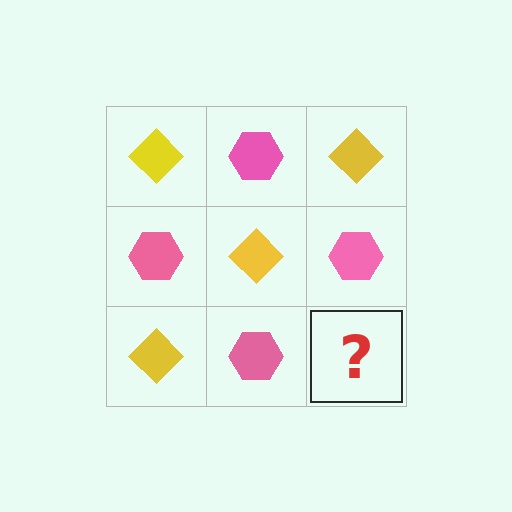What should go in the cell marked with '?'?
The missing cell should contain a yellow diamond.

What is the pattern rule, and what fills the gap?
The rule is that it alternates yellow diamond and pink hexagon in a checkerboard pattern. The gap should be filled with a yellow diamond.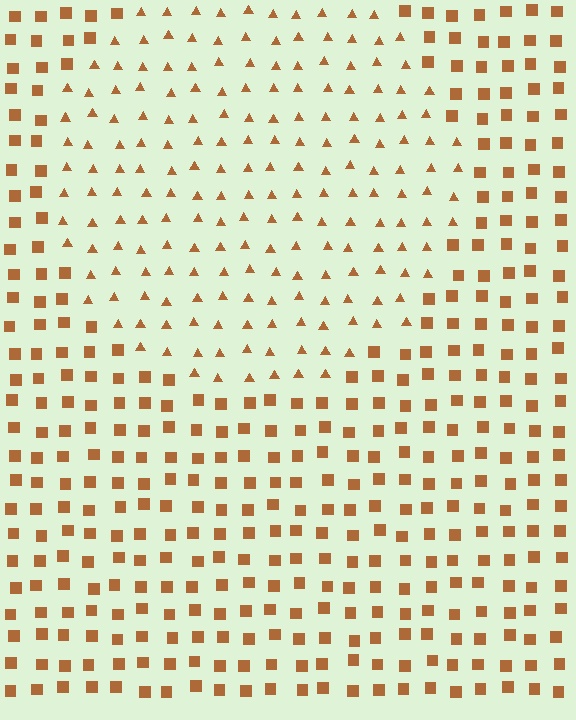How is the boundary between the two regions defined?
The boundary is defined by a change in element shape: triangles inside vs. squares outside. All elements share the same color and spacing.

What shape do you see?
I see a circle.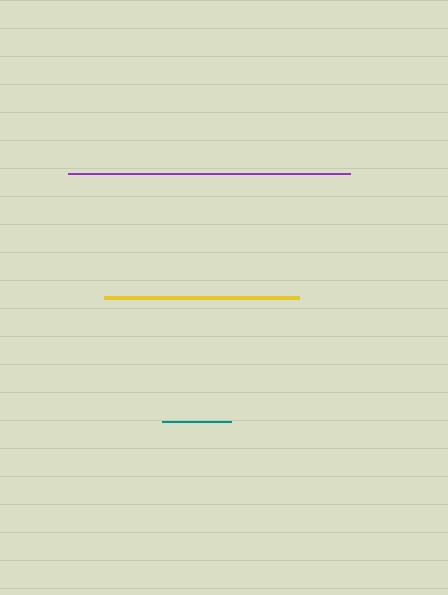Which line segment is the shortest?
The teal line is the shortest at approximately 69 pixels.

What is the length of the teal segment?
The teal segment is approximately 69 pixels long.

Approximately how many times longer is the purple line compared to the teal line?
The purple line is approximately 4.1 times the length of the teal line.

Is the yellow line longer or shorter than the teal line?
The yellow line is longer than the teal line.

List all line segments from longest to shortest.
From longest to shortest: purple, yellow, teal.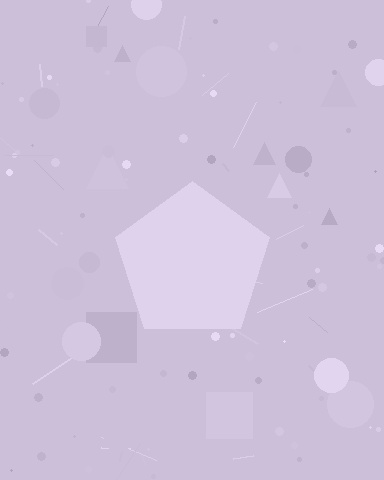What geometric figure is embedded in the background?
A pentagon is embedded in the background.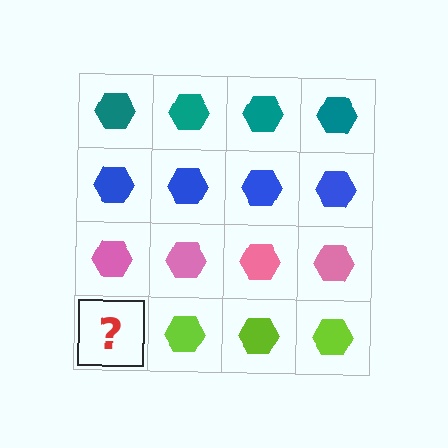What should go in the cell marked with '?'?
The missing cell should contain a lime hexagon.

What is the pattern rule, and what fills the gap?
The rule is that each row has a consistent color. The gap should be filled with a lime hexagon.